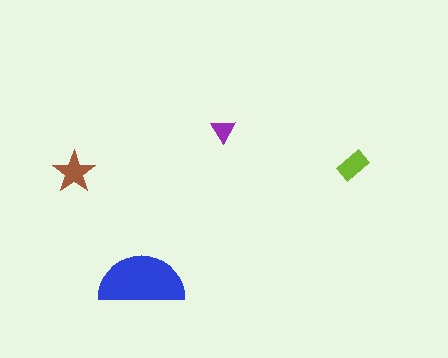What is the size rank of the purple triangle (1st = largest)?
4th.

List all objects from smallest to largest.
The purple triangle, the lime rectangle, the brown star, the blue semicircle.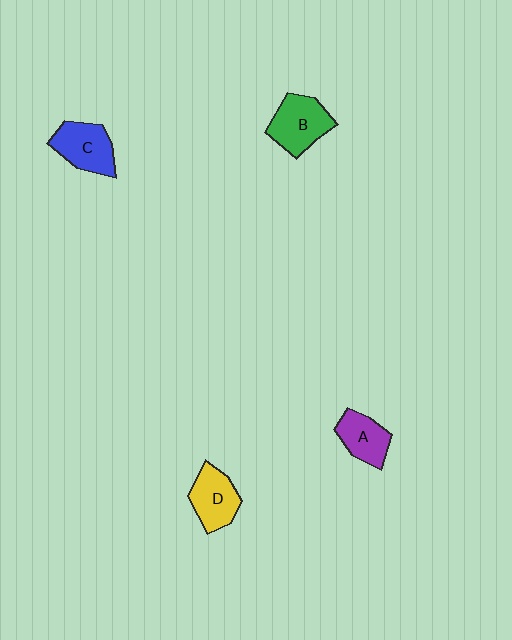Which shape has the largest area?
Shape B (green).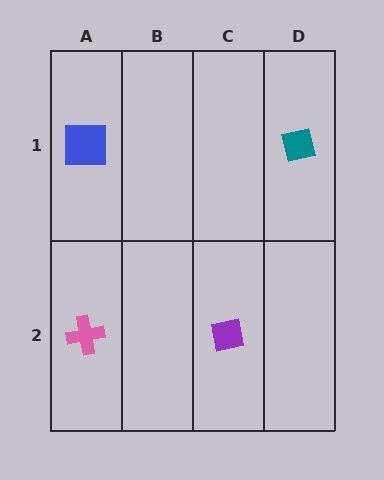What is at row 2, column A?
A pink cross.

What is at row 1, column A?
A blue square.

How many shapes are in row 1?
2 shapes.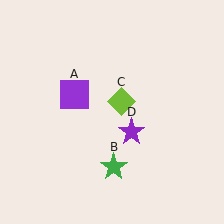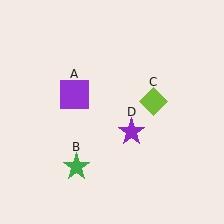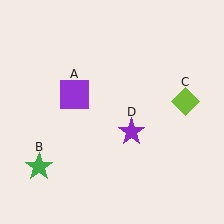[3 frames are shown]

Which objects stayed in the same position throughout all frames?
Purple square (object A) and purple star (object D) remained stationary.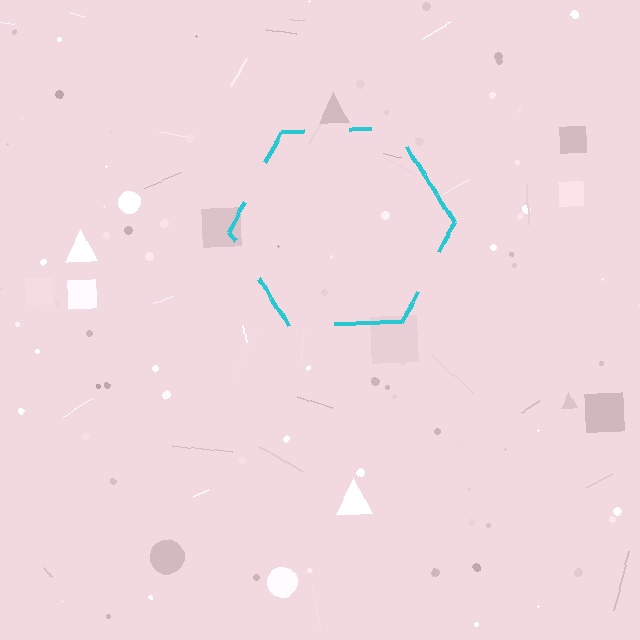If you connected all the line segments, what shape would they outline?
They would outline a hexagon.